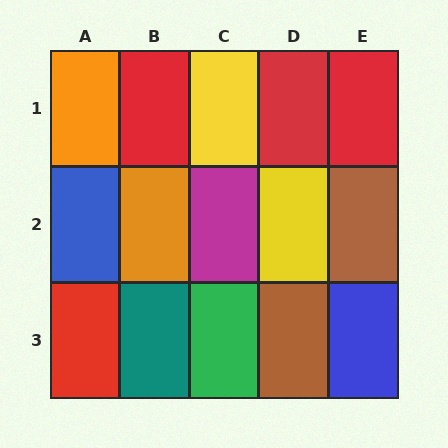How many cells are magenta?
1 cell is magenta.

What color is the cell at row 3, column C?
Green.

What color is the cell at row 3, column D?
Brown.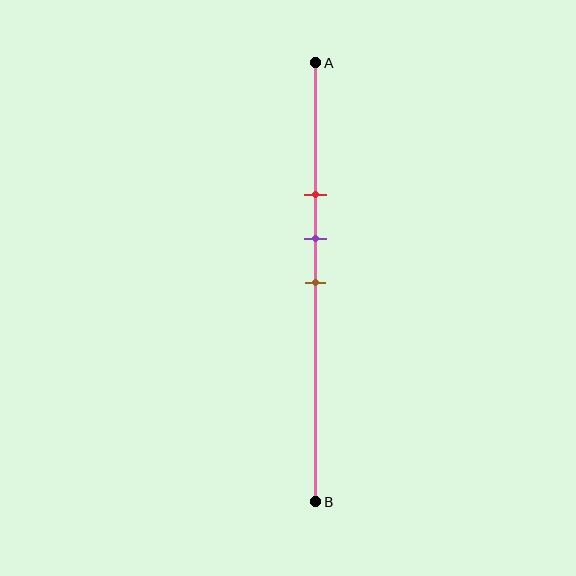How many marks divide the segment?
There are 3 marks dividing the segment.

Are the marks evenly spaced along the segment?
Yes, the marks are approximately evenly spaced.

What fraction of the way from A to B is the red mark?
The red mark is approximately 30% (0.3) of the way from A to B.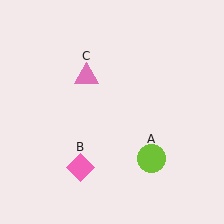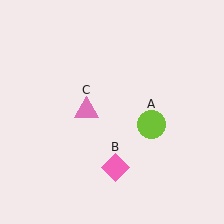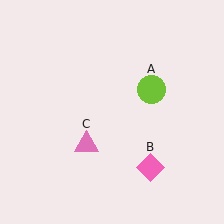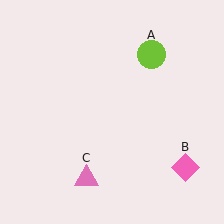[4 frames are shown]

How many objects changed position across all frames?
3 objects changed position: lime circle (object A), pink diamond (object B), pink triangle (object C).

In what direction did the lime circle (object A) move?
The lime circle (object A) moved up.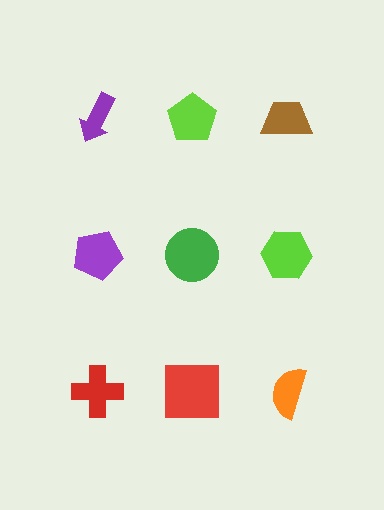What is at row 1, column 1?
A purple arrow.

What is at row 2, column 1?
A purple pentagon.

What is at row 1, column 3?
A brown trapezoid.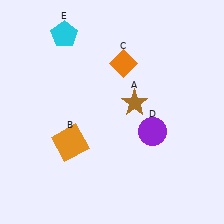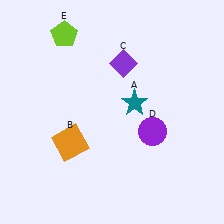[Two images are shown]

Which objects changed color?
A changed from brown to teal. C changed from orange to purple. E changed from cyan to lime.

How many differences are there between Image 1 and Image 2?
There are 3 differences between the two images.